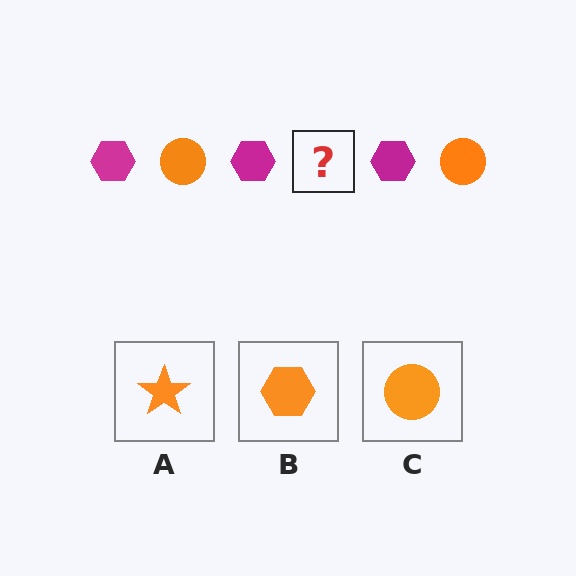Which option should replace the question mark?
Option C.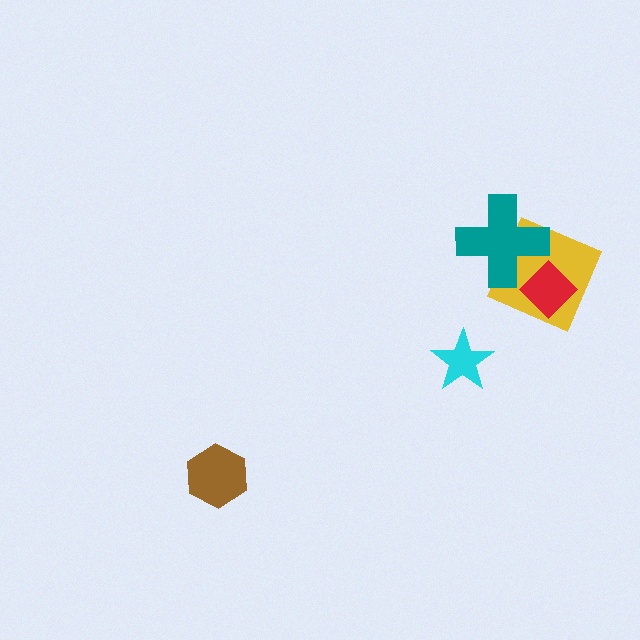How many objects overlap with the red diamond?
2 objects overlap with the red diamond.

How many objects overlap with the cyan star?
0 objects overlap with the cyan star.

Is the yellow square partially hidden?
Yes, it is partially covered by another shape.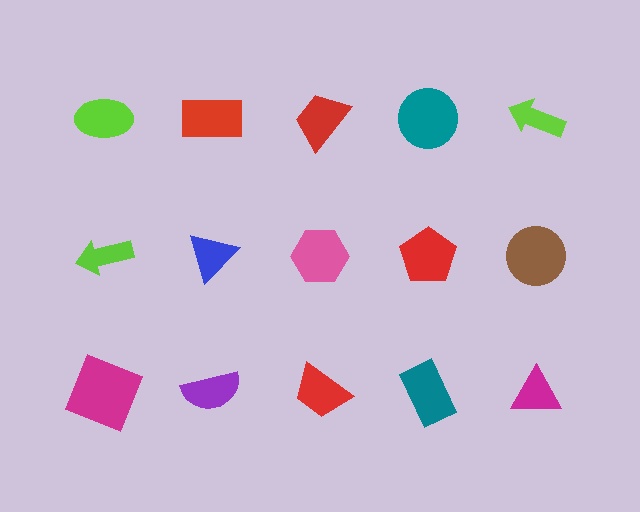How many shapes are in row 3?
5 shapes.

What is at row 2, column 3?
A pink hexagon.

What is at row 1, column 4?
A teal circle.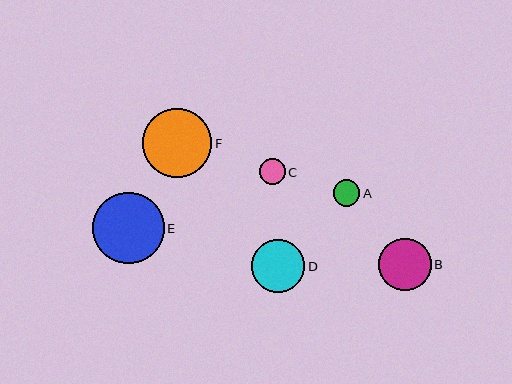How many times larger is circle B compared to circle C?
Circle B is approximately 2.0 times the size of circle C.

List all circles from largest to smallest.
From largest to smallest: E, F, D, B, A, C.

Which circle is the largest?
Circle E is the largest with a size of approximately 72 pixels.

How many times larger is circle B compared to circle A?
Circle B is approximately 2.0 times the size of circle A.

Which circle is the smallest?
Circle C is the smallest with a size of approximately 26 pixels.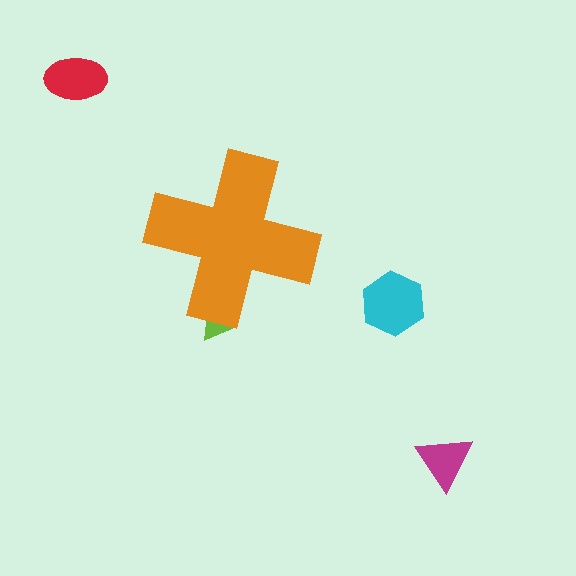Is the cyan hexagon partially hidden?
No, the cyan hexagon is fully visible.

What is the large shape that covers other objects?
An orange cross.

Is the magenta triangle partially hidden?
No, the magenta triangle is fully visible.